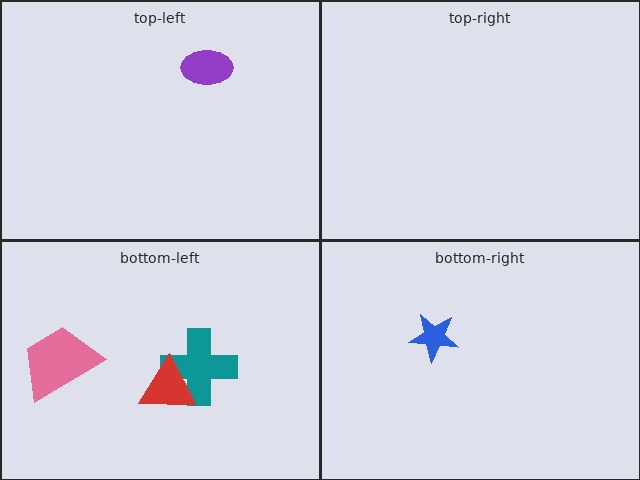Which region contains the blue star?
The bottom-right region.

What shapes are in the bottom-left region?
The teal cross, the red triangle, the pink trapezoid.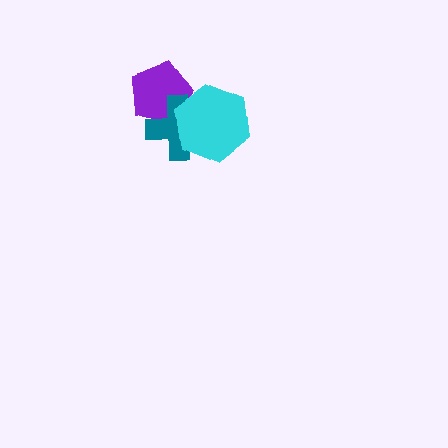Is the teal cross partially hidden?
Yes, it is partially covered by another shape.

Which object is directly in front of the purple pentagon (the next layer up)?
The teal cross is directly in front of the purple pentagon.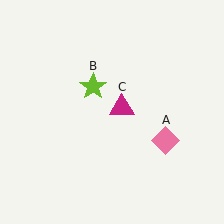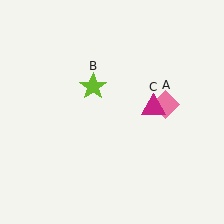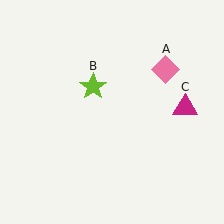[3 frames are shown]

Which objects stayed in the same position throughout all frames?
Lime star (object B) remained stationary.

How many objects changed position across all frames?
2 objects changed position: pink diamond (object A), magenta triangle (object C).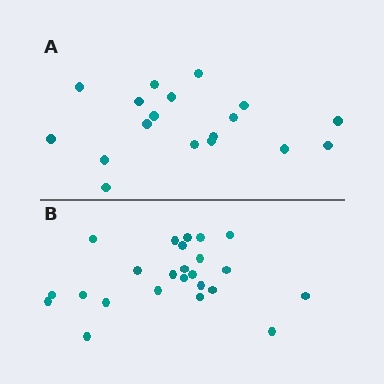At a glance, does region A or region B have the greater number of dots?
Region B (the bottom region) has more dots.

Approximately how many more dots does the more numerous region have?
Region B has about 6 more dots than region A.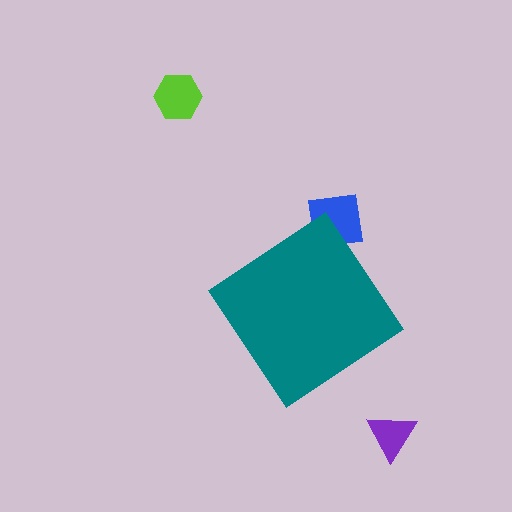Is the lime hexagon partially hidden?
No, the lime hexagon is fully visible.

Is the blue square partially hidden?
Yes, the blue square is partially hidden behind the teal diamond.